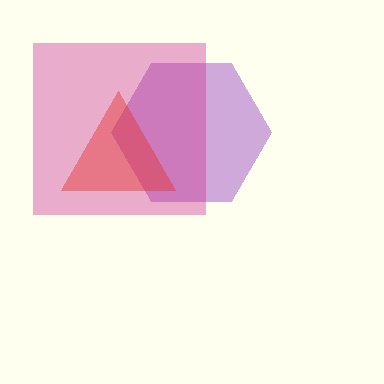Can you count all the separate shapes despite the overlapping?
Yes, there are 3 separate shapes.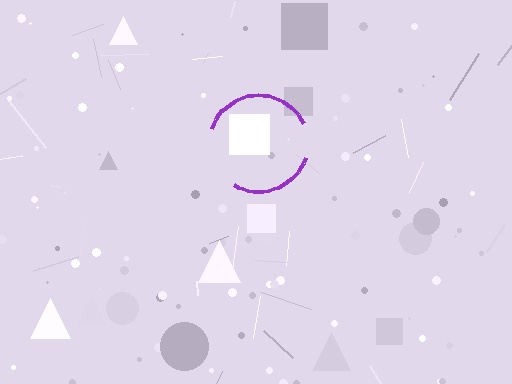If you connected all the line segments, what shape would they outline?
They would outline a circle.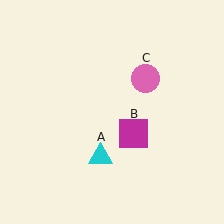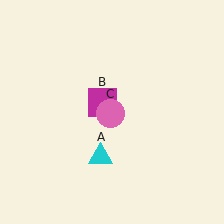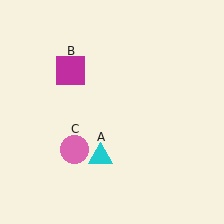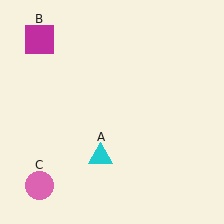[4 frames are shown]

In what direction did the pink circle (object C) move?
The pink circle (object C) moved down and to the left.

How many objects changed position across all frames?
2 objects changed position: magenta square (object B), pink circle (object C).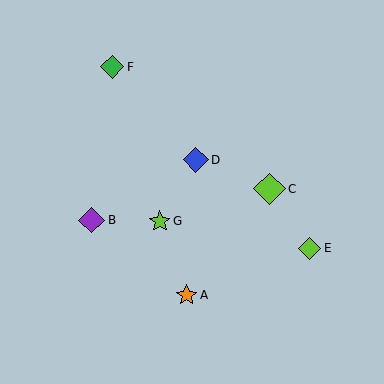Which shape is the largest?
The lime diamond (labeled C) is the largest.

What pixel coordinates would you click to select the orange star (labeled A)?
Click at (187, 295) to select the orange star A.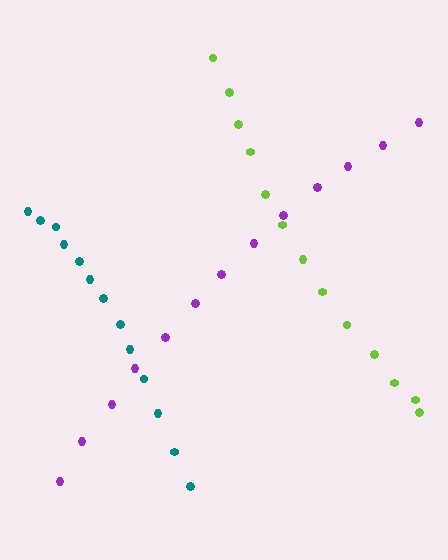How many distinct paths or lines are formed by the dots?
There are 3 distinct paths.